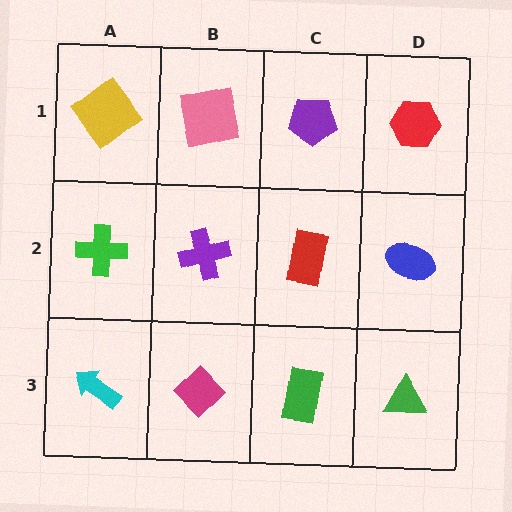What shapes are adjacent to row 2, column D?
A red hexagon (row 1, column D), a green triangle (row 3, column D), a red rectangle (row 2, column C).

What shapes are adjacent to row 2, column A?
A yellow diamond (row 1, column A), a cyan arrow (row 3, column A), a purple cross (row 2, column B).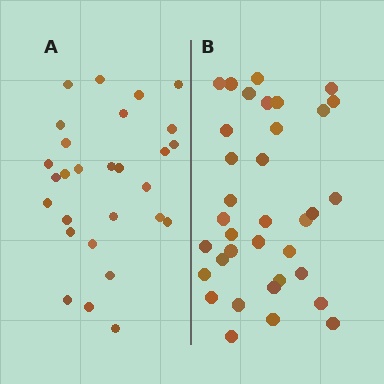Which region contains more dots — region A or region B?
Region B (the right region) has more dots.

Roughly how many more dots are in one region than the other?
Region B has roughly 8 or so more dots than region A.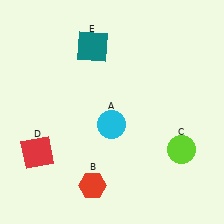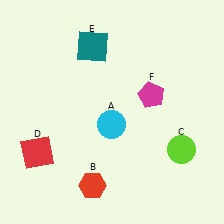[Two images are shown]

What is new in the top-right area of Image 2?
A magenta pentagon (F) was added in the top-right area of Image 2.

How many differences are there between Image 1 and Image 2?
There is 1 difference between the two images.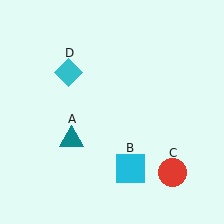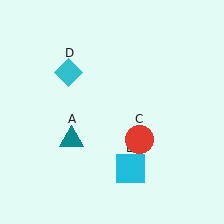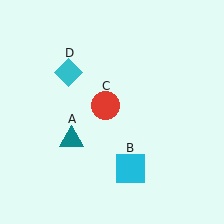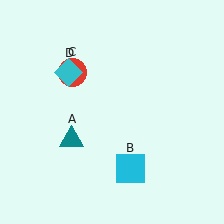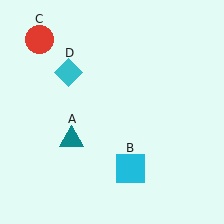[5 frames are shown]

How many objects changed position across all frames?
1 object changed position: red circle (object C).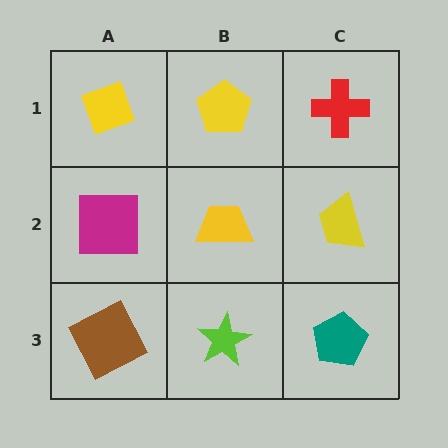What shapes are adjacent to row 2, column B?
A yellow pentagon (row 1, column B), a lime star (row 3, column B), a magenta square (row 2, column A), a yellow trapezoid (row 2, column C).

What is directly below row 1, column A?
A magenta square.